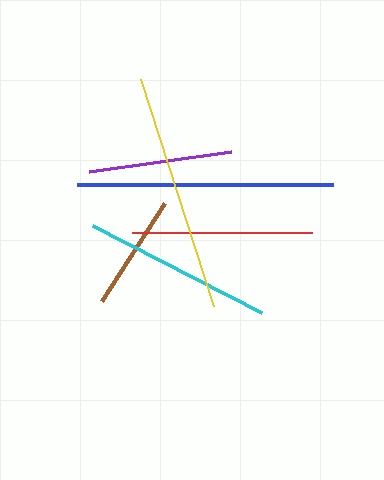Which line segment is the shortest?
The brown line is the shortest at approximately 116 pixels.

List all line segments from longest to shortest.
From longest to shortest: blue, yellow, cyan, red, purple, brown.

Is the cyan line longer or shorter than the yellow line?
The yellow line is longer than the cyan line.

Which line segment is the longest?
The blue line is the longest at approximately 255 pixels.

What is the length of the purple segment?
The purple segment is approximately 143 pixels long.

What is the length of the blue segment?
The blue segment is approximately 255 pixels long.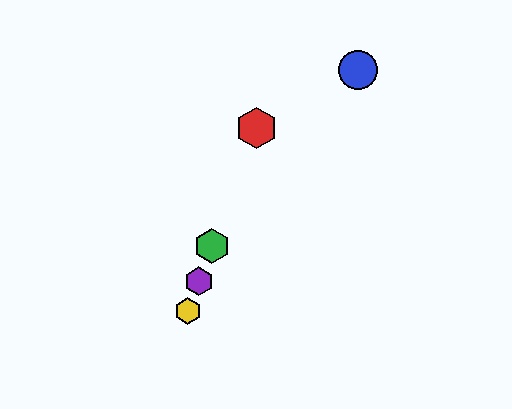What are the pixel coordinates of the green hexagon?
The green hexagon is at (212, 246).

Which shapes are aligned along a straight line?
The red hexagon, the green hexagon, the yellow hexagon, the purple hexagon are aligned along a straight line.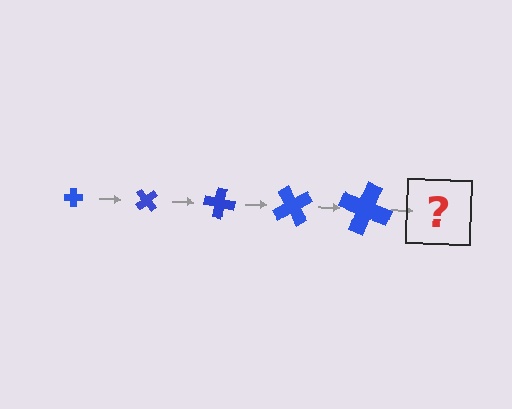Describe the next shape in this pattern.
It should be a cross, larger than the previous one and rotated 250 degrees from the start.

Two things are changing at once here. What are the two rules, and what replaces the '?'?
The two rules are that the cross grows larger each step and it rotates 50 degrees each step. The '?' should be a cross, larger than the previous one and rotated 250 degrees from the start.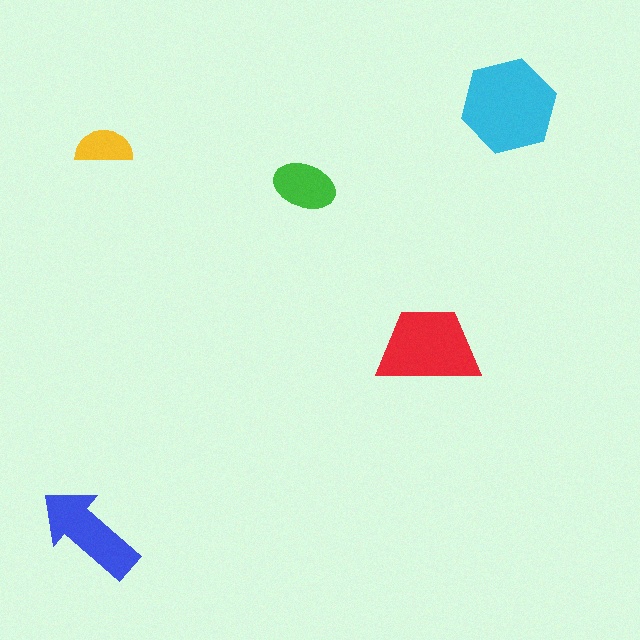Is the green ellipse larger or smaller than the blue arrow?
Smaller.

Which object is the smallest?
The yellow semicircle.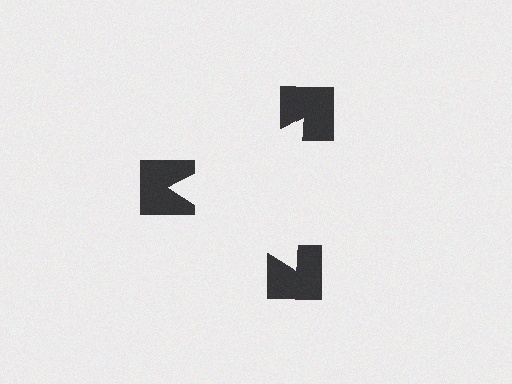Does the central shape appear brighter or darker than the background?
It typically appears slightly brighter than the background, even though no actual brightness change is drawn.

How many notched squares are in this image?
There are 3 — one at each vertex of the illusory triangle.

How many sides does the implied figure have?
3 sides.